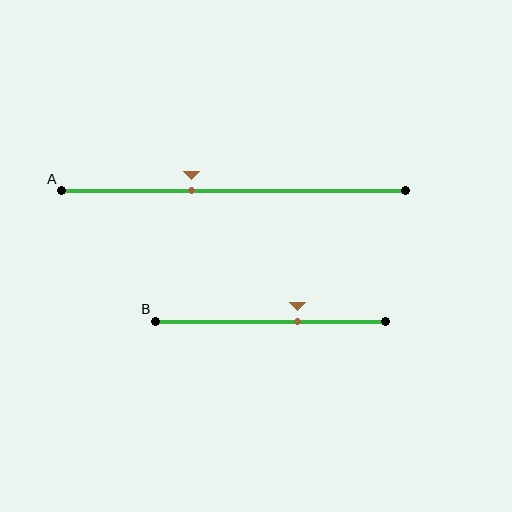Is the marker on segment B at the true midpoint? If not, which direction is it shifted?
No, the marker on segment B is shifted to the right by about 12% of the segment length.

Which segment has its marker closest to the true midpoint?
Segment B has its marker closest to the true midpoint.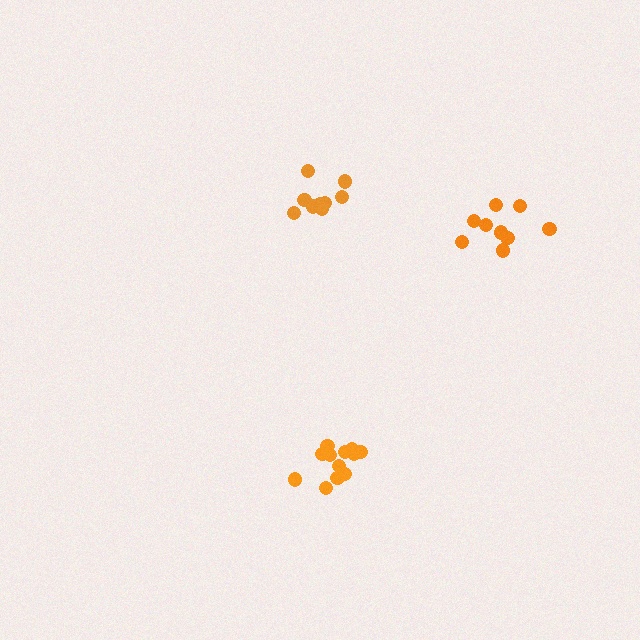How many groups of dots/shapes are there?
There are 3 groups.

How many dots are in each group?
Group 1: 9 dots, Group 2: 14 dots, Group 3: 9 dots (32 total).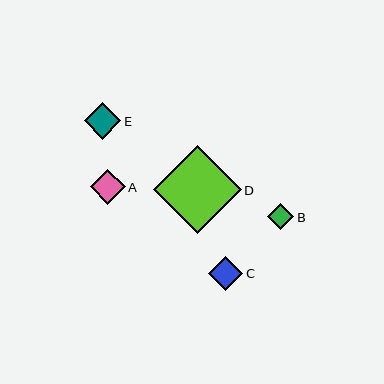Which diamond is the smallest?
Diamond B is the smallest with a size of approximately 26 pixels.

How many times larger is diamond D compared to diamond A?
Diamond D is approximately 2.5 times the size of diamond A.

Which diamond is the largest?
Diamond D is the largest with a size of approximately 88 pixels.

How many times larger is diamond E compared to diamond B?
Diamond E is approximately 1.4 times the size of diamond B.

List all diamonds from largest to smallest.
From largest to smallest: D, E, A, C, B.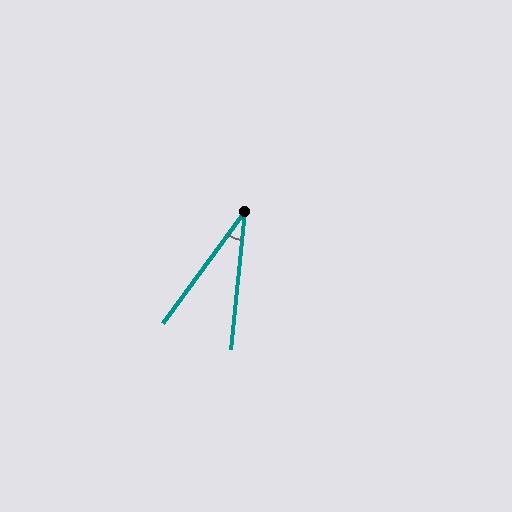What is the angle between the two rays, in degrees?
Approximately 30 degrees.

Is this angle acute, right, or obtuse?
It is acute.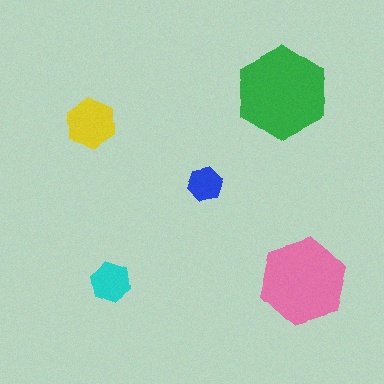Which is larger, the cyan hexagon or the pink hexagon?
The pink one.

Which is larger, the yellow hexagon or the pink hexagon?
The pink one.